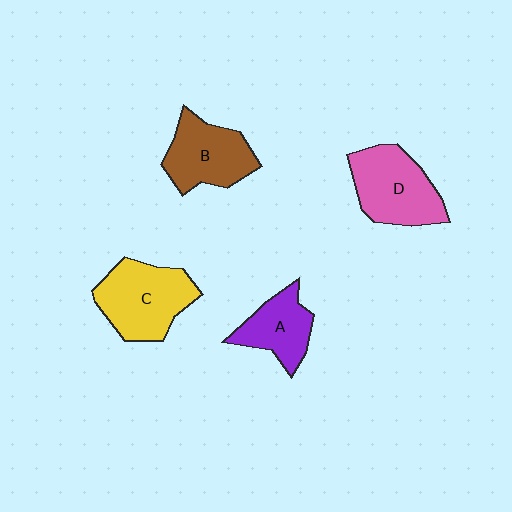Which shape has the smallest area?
Shape A (purple).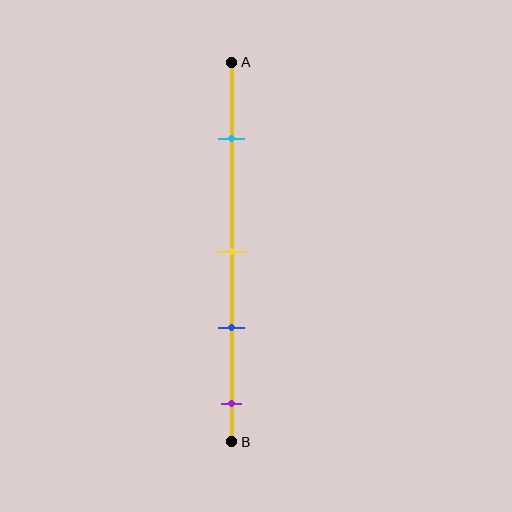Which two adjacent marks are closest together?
The yellow and blue marks are the closest adjacent pair.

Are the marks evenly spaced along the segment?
No, the marks are not evenly spaced.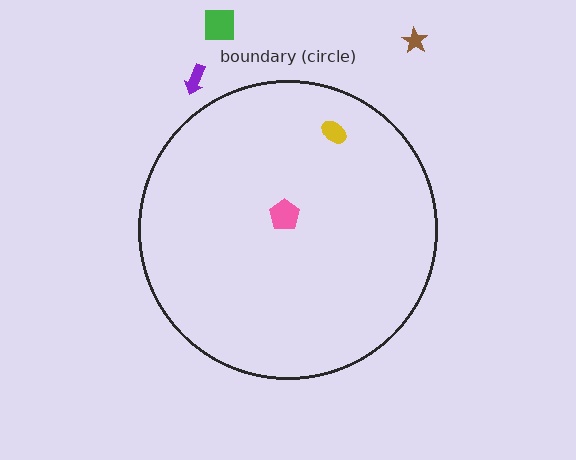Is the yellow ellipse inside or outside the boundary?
Inside.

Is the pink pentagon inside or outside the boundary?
Inside.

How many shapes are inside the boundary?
2 inside, 3 outside.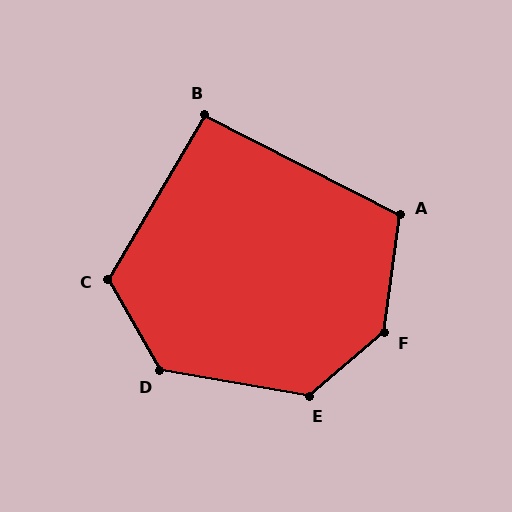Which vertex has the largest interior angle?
F, at approximately 138 degrees.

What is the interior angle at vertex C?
Approximately 120 degrees (obtuse).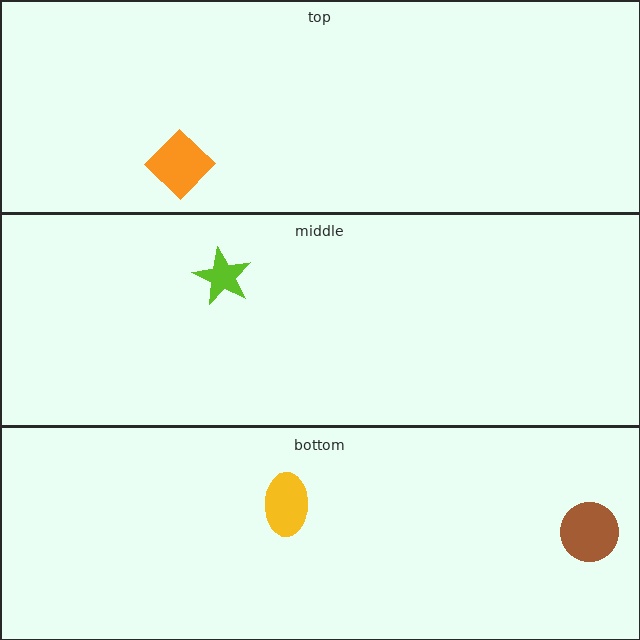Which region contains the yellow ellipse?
The bottom region.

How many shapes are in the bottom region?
2.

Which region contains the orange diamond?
The top region.